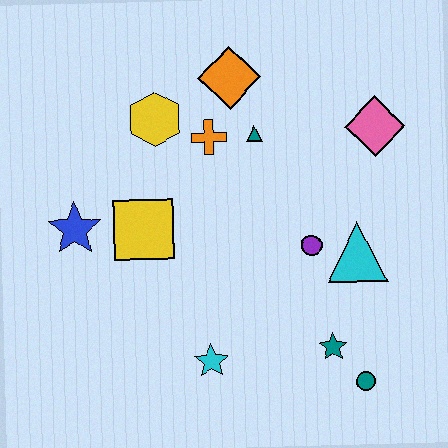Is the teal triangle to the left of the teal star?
Yes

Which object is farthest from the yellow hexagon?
The teal circle is farthest from the yellow hexagon.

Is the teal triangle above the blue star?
Yes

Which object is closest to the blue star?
The yellow square is closest to the blue star.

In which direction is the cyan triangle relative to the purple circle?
The cyan triangle is to the right of the purple circle.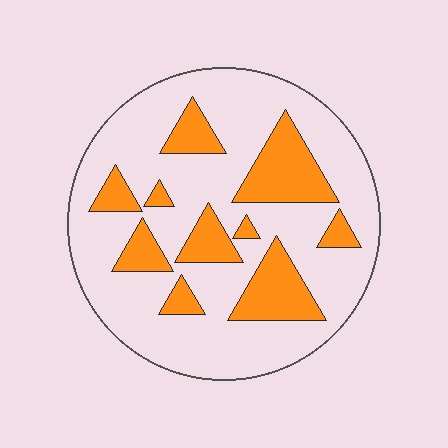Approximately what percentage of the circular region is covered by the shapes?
Approximately 25%.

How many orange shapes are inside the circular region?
10.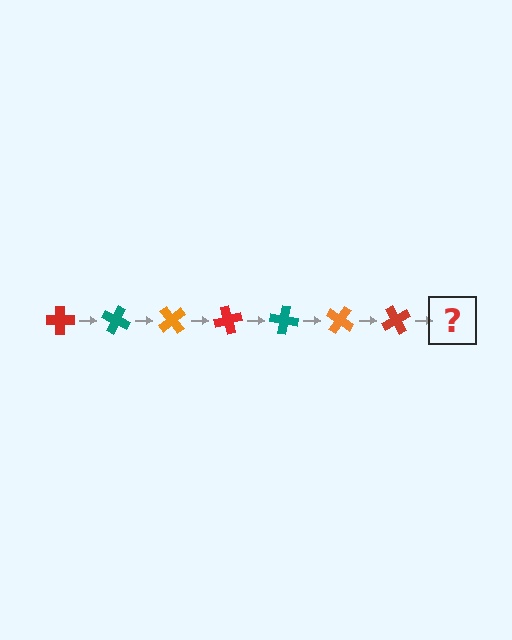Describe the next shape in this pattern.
It should be a teal cross, rotated 175 degrees from the start.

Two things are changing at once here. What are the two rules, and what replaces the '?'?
The two rules are that it rotates 25 degrees each step and the color cycles through red, teal, and orange. The '?' should be a teal cross, rotated 175 degrees from the start.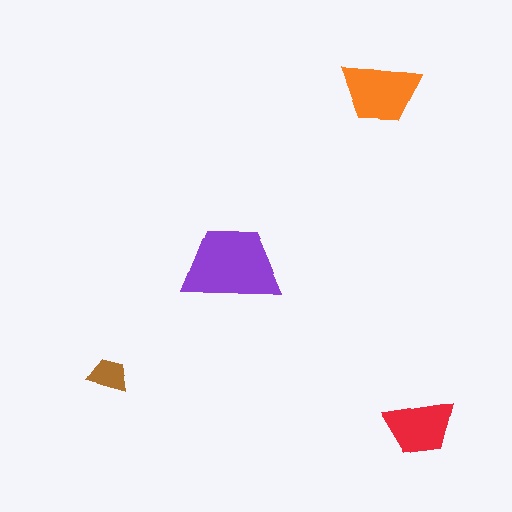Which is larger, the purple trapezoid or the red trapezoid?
The purple one.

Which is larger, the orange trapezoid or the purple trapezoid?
The purple one.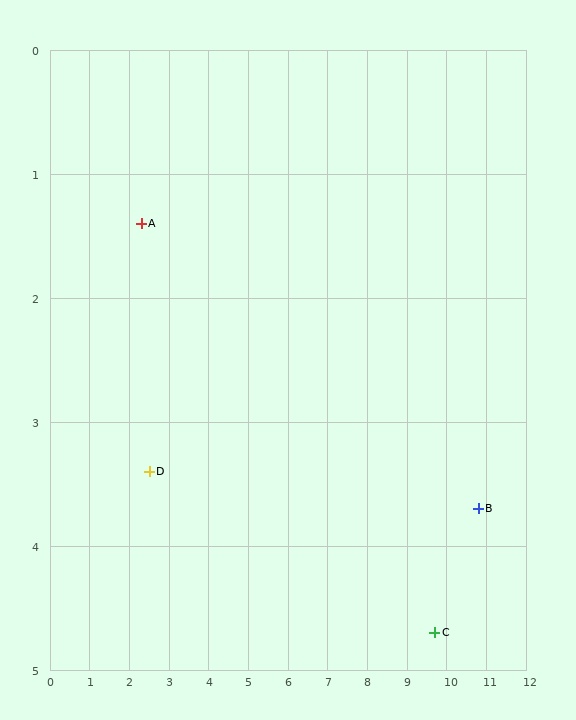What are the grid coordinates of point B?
Point B is at approximately (10.8, 3.7).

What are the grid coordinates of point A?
Point A is at approximately (2.3, 1.4).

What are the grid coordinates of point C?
Point C is at approximately (9.7, 4.7).